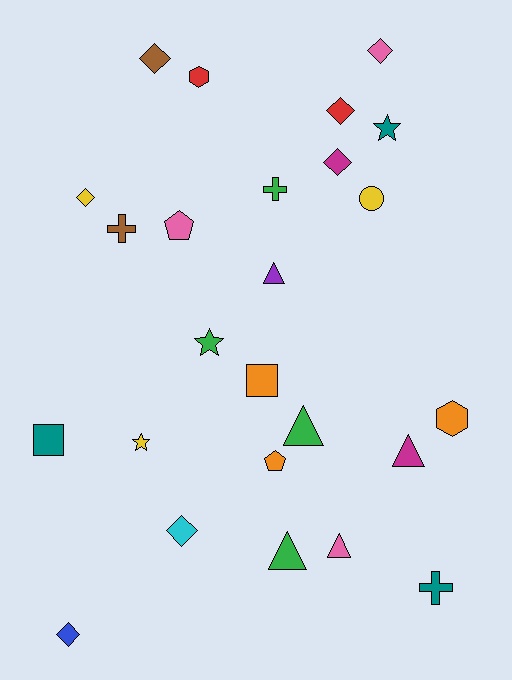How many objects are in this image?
There are 25 objects.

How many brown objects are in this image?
There are 2 brown objects.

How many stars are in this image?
There are 3 stars.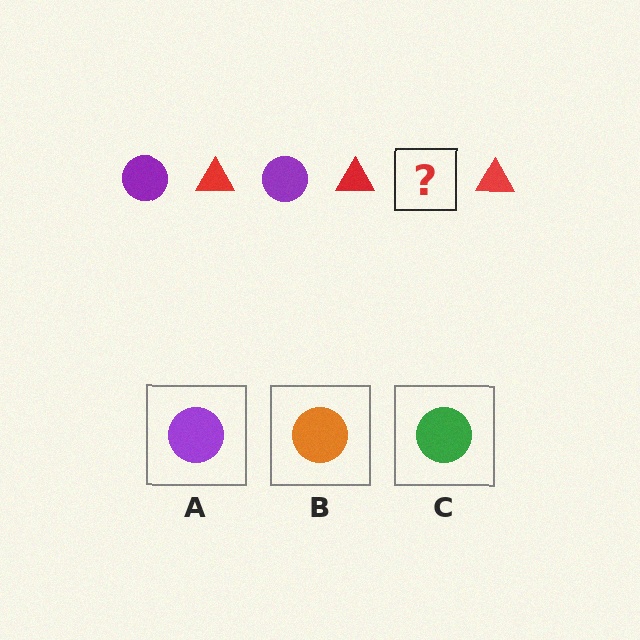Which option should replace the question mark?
Option A.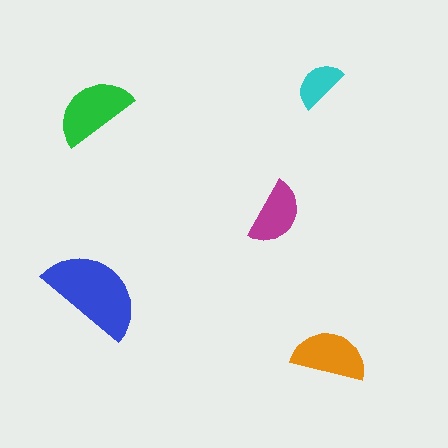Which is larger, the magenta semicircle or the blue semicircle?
The blue one.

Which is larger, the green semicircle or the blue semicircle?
The blue one.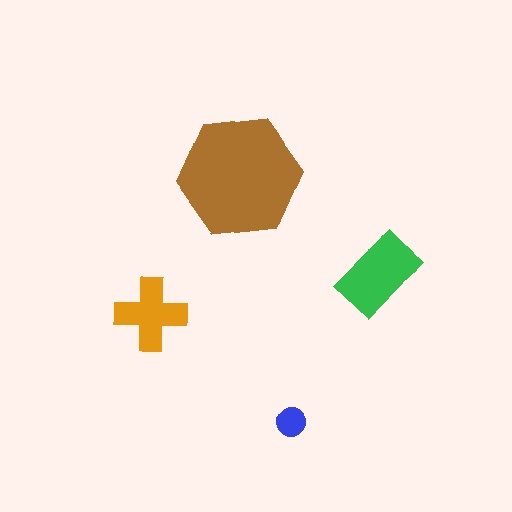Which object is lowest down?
The blue circle is bottommost.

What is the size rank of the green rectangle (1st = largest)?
2nd.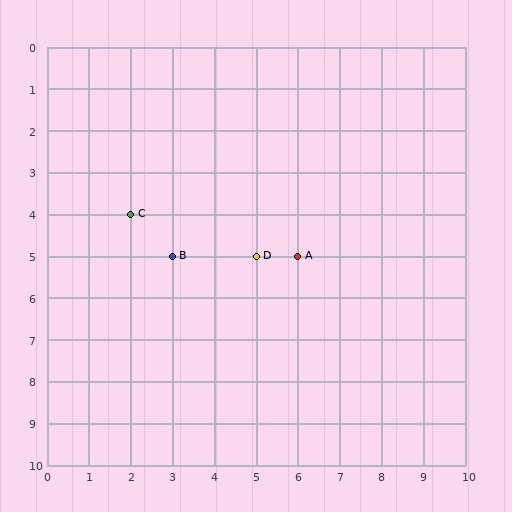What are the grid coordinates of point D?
Point D is at grid coordinates (5, 5).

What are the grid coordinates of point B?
Point B is at grid coordinates (3, 5).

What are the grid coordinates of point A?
Point A is at grid coordinates (6, 5).